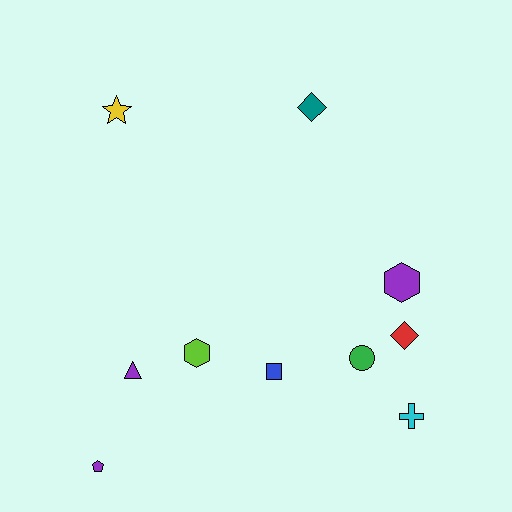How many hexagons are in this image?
There are 2 hexagons.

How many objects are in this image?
There are 10 objects.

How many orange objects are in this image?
There are no orange objects.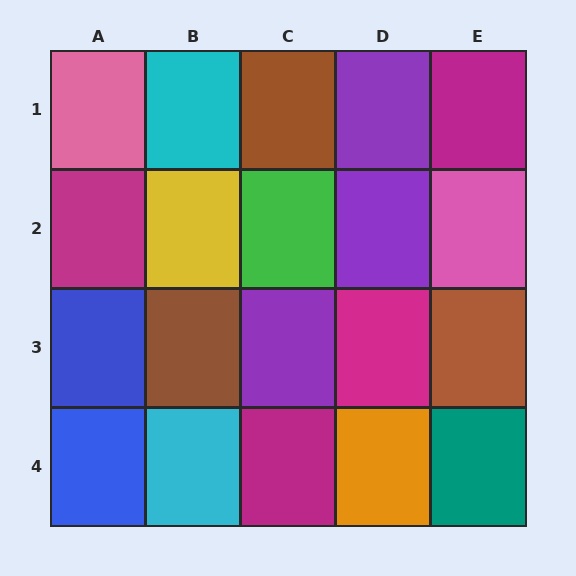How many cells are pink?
2 cells are pink.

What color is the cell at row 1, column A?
Pink.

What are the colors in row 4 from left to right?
Blue, cyan, magenta, orange, teal.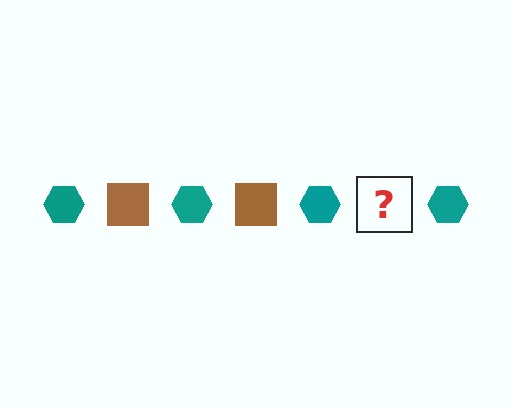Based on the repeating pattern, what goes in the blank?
The blank should be a brown square.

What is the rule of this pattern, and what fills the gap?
The rule is that the pattern alternates between teal hexagon and brown square. The gap should be filled with a brown square.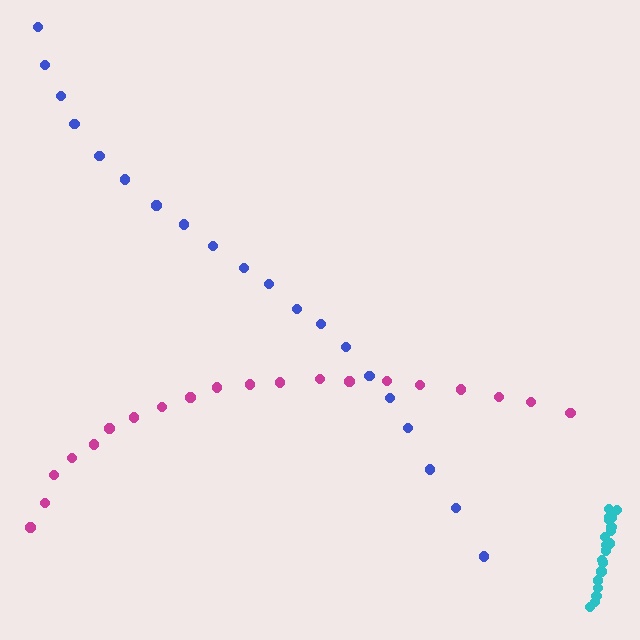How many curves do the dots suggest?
There are 3 distinct paths.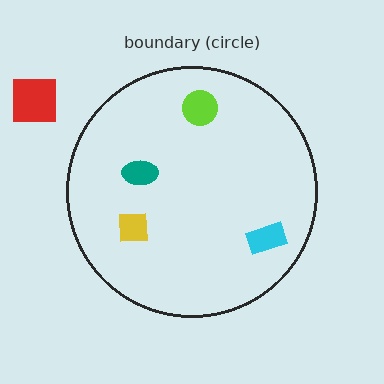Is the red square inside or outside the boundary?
Outside.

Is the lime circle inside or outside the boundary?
Inside.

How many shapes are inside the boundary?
4 inside, 1 outside.